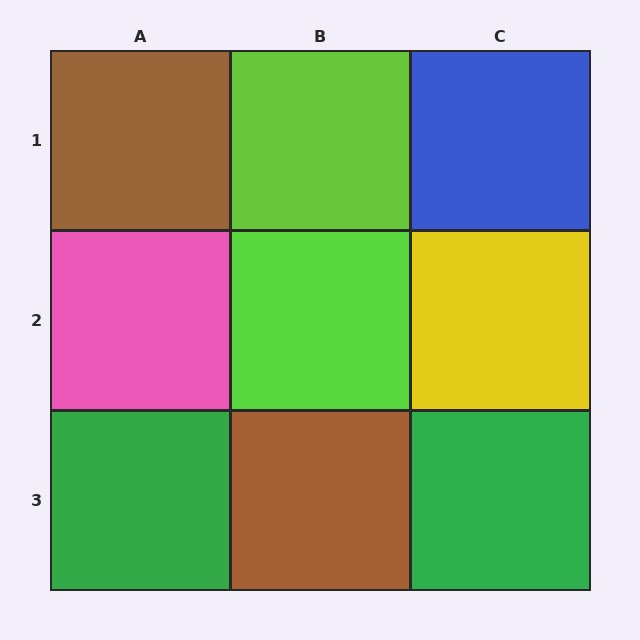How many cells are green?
2 cells are green.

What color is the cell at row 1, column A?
Brown.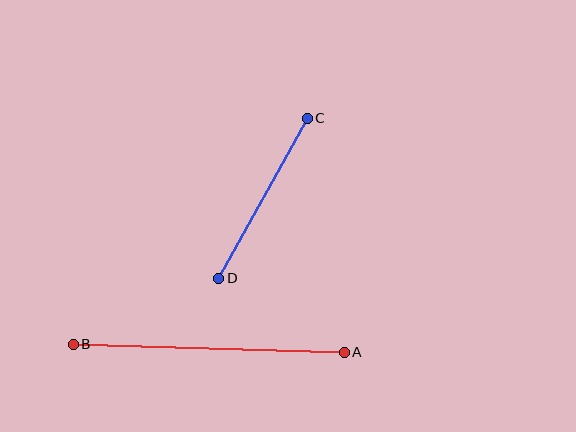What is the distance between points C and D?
The distance is approximately 183 pixels.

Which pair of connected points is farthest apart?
Points A and B are farthest apart.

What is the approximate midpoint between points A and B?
The midpoint is at approximately (209, 348) pixels.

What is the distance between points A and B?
The distance is approximately 271 pixels.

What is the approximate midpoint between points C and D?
The midpoint is at approximately (263, 198) pixels.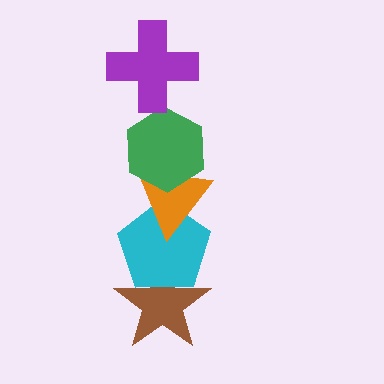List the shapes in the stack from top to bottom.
From top to bottom: the purple cross, the green hexagon, the orange triangle, the cyan pentagon, the brown star.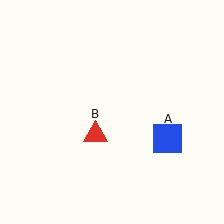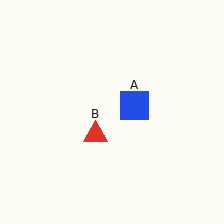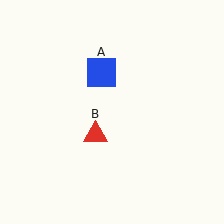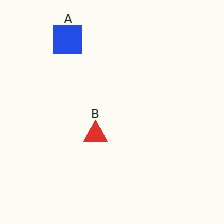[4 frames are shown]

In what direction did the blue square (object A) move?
The blue square (object A) moved up and to the left.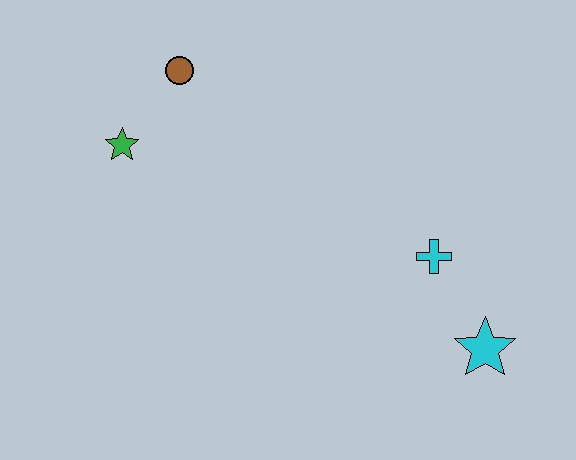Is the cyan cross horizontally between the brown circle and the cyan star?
Yes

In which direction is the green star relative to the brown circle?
The green star is below the brown circle.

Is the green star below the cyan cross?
No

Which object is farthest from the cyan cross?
The green star is farthest from the cyan cross.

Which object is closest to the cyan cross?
The cyan star is closest to the cyan cross.